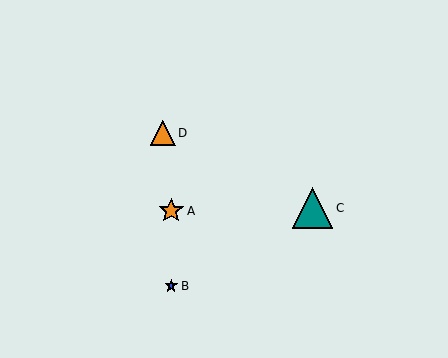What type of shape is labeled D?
Shape D is an orange triangle.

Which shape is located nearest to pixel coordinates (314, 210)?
The teal triangle (labeled C) at (313, 208) is nearest to that location.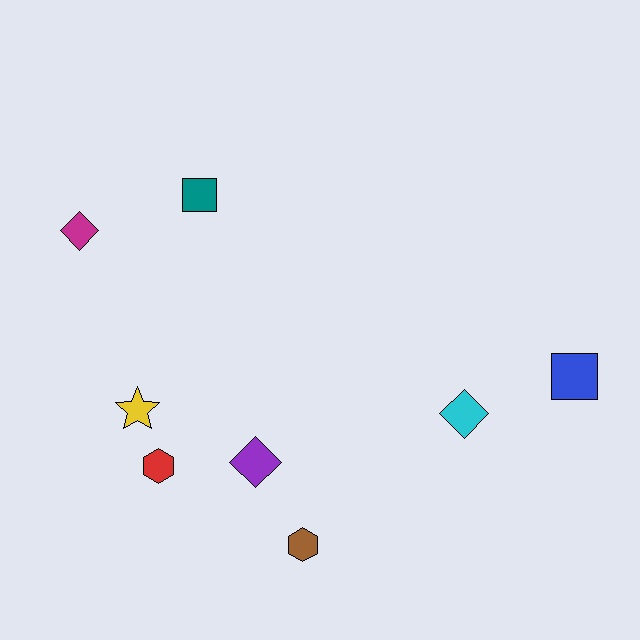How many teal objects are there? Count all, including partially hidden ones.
There is 1 teal object.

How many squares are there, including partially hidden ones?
There are 2 squares.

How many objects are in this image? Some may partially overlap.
There are 8 objects.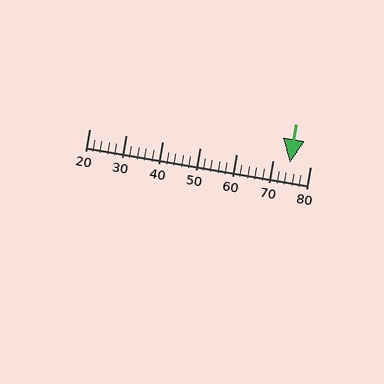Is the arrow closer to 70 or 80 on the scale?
The arrow is closer to 70.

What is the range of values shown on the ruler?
The ruler shows values from 20 to 80.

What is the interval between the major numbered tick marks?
The major tick marks are spaced 10 units apart.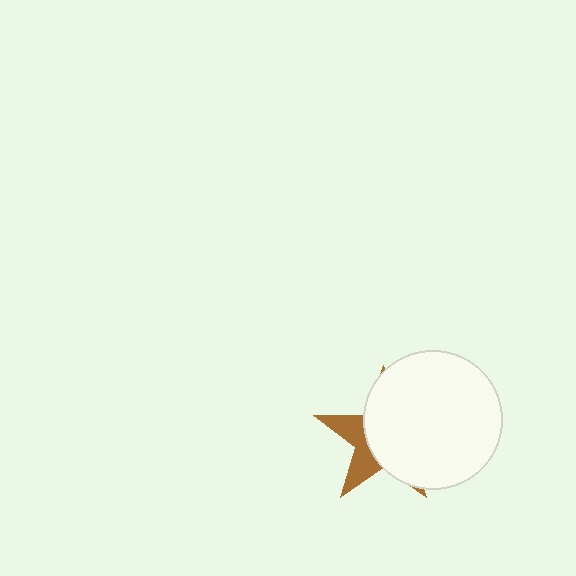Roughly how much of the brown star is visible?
A small part of it is visible (roughly 32%).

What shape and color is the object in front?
The object in front is a white circle.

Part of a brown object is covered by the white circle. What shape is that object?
It is a star.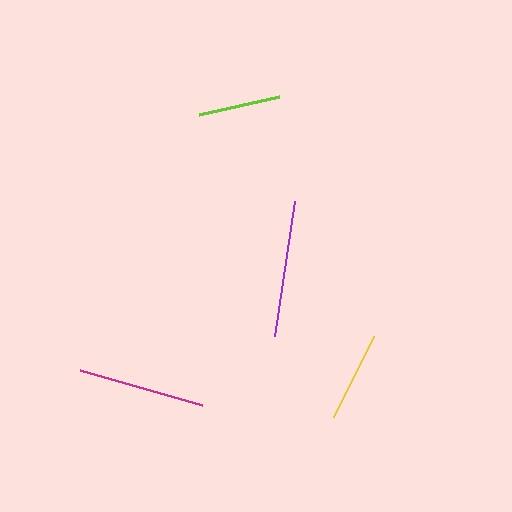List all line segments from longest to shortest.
From longest to shortest: purple, magenta, yellow, lime.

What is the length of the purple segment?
The purple segment is approximately 136 pixels long.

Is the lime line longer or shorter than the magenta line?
The magenta line is longer than the lime line.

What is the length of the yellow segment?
The yellow segment is approximately 90 pixels long.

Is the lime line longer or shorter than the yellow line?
The yellow line is longer than the lime line.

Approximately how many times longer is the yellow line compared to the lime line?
The yellow line is approximately 1.1 times the length of the lime line.